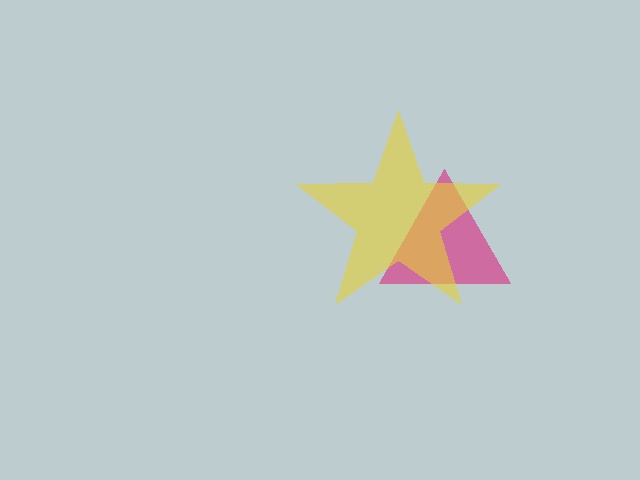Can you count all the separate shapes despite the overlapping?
Yes, there are 2 separate shapes.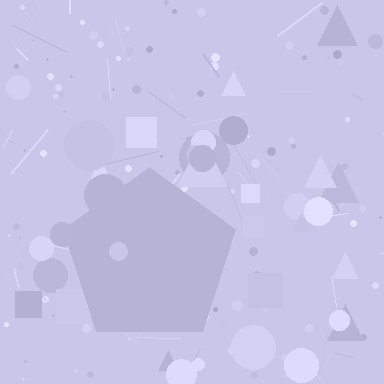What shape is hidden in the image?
A pentagon is hidden in the image.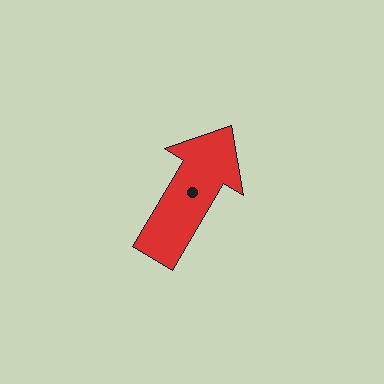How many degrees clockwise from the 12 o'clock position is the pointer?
Approximately 31 degrees.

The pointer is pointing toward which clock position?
Roughly 1 o'clock.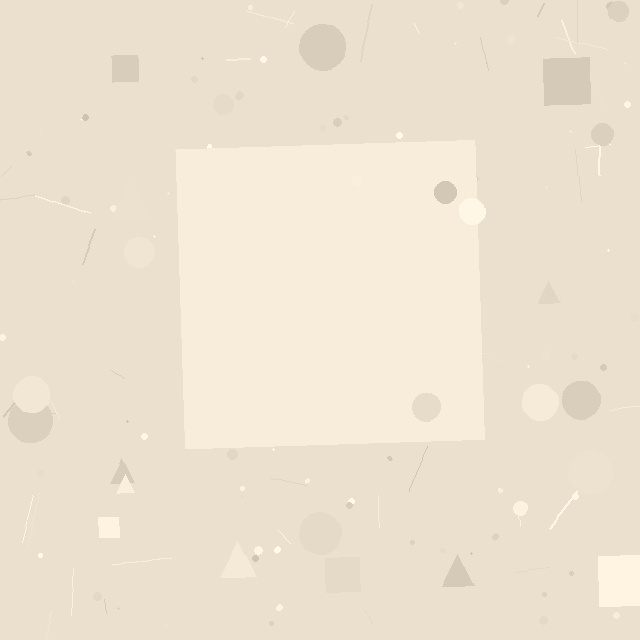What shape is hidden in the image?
A square is hidden in the image.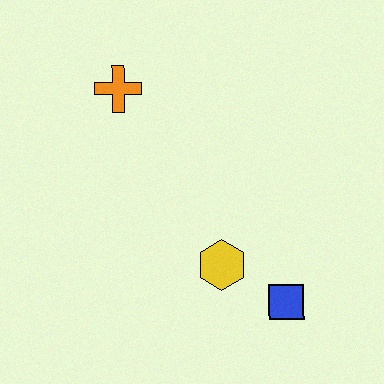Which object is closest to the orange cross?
The yellow hexagon is closest to the orange cross.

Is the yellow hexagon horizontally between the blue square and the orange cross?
Yes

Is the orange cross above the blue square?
Yes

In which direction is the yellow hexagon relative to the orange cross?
The yellow hexagon is below the orange cross.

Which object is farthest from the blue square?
The orange cross is farthest from the blue square.